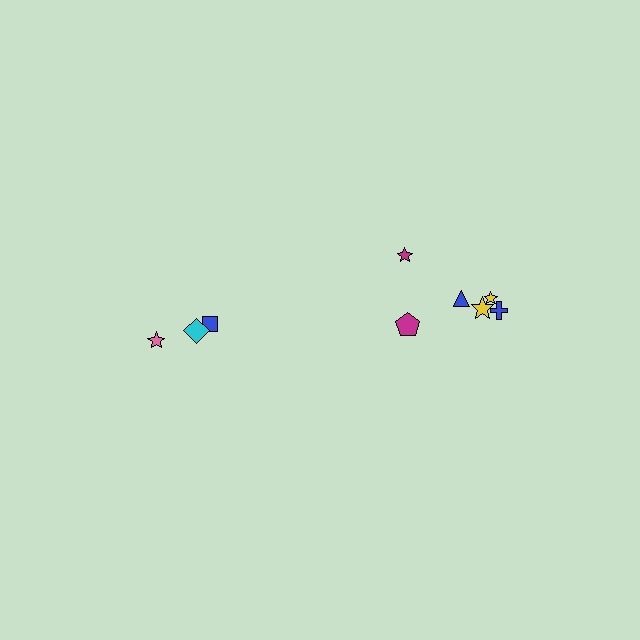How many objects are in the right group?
There are 6 objects.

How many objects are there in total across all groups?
There are 9 objects.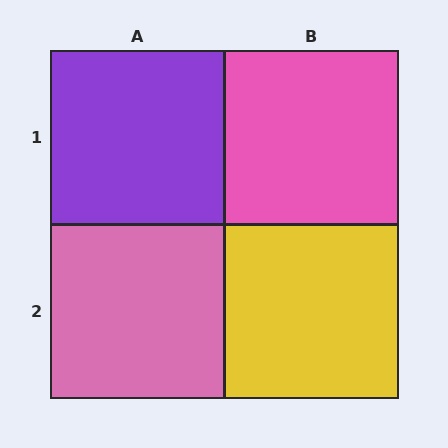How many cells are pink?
2 cells are pink.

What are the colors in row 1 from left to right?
Purple, pink.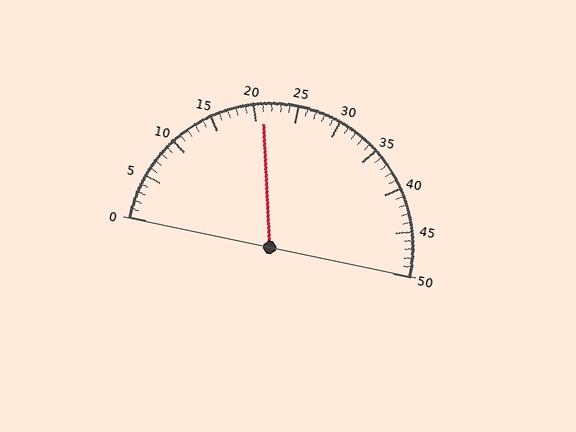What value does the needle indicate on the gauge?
The needle indicates approximately 21.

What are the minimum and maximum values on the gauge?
The gauge ranges from 0 to 50.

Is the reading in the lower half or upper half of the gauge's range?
The reading is in the lower half of the range (0 to 50).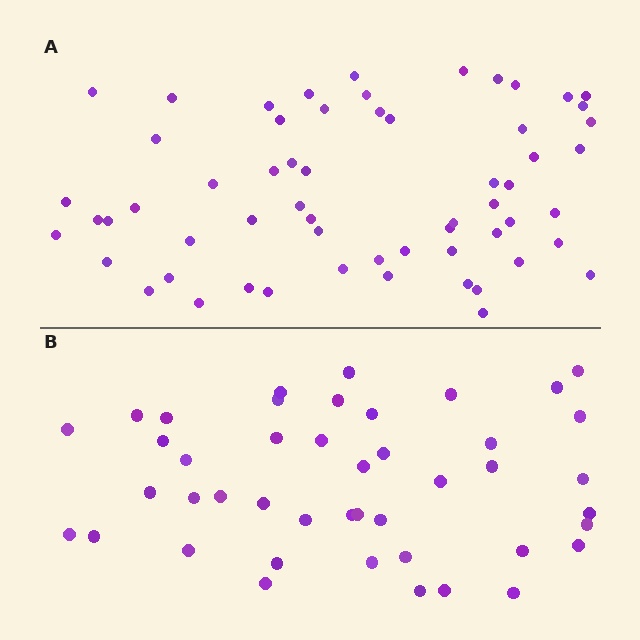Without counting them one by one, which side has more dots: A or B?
Region A (the top region) has more dots.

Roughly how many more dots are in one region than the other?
Region A has approximately 15 more dots than region B.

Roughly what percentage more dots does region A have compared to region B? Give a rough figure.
About 35% more.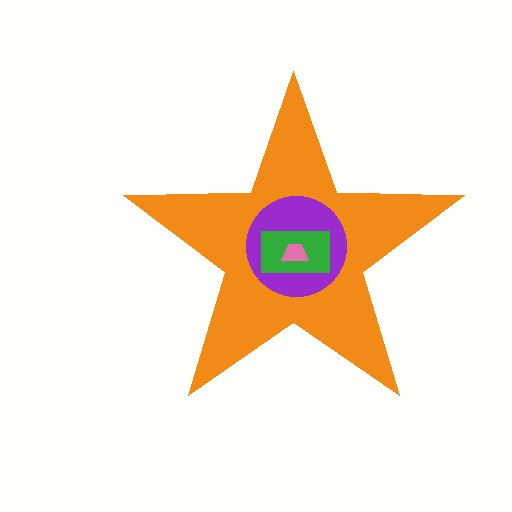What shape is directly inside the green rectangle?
The pink trapezoid.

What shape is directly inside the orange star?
The purple circle.